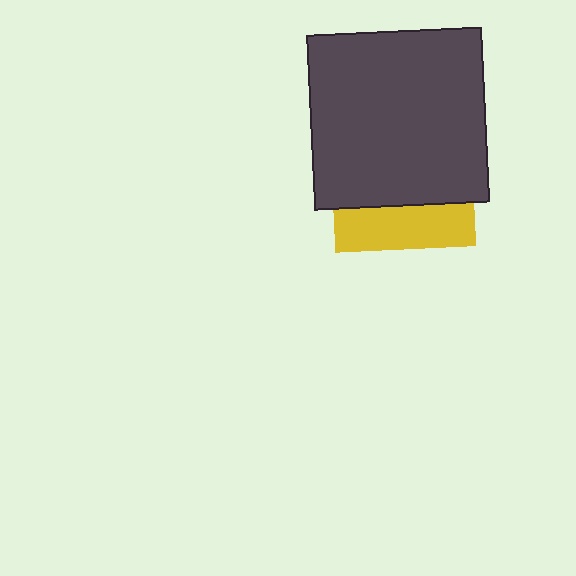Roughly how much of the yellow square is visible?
A small part of it is visible (roughly 31%).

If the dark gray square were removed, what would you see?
You would see the complete yellow square.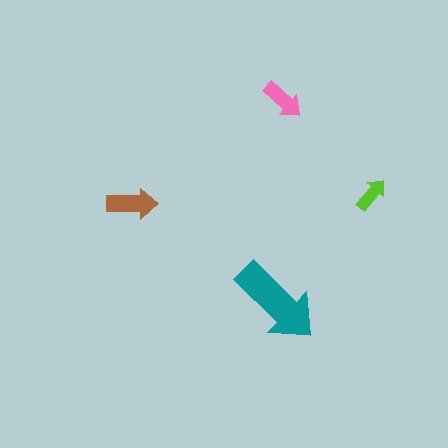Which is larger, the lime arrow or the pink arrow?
The pink one.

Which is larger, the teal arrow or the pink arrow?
The teal one.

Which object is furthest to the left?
The brown arrow is leftmost.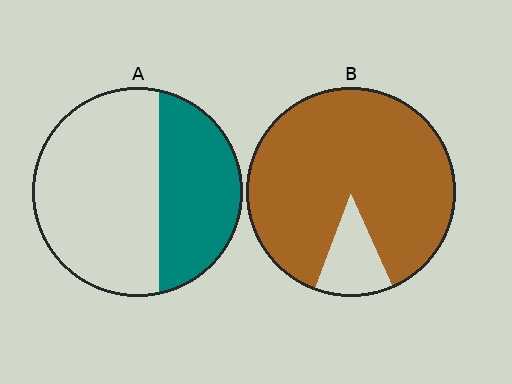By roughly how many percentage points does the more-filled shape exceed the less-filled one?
By roughly 50 percentage points (B over A).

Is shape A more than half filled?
No.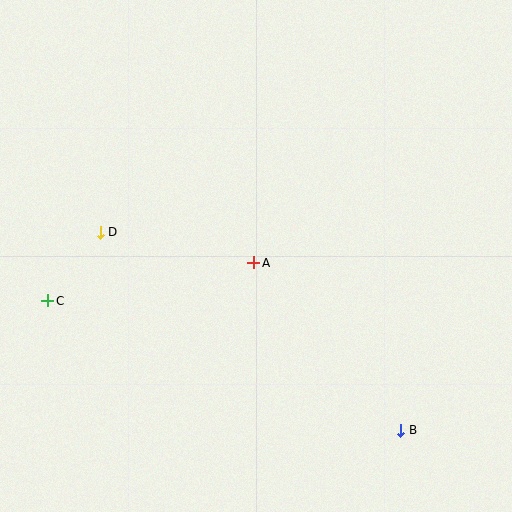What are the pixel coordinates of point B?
Point B is at (401, 430).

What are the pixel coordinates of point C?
Point C is at (48, 301).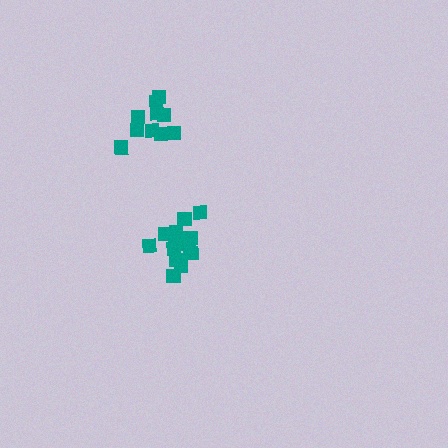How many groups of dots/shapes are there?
There are 2 groups.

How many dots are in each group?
Group 1: 14 dots, Group 2: 10 dots (24 total).